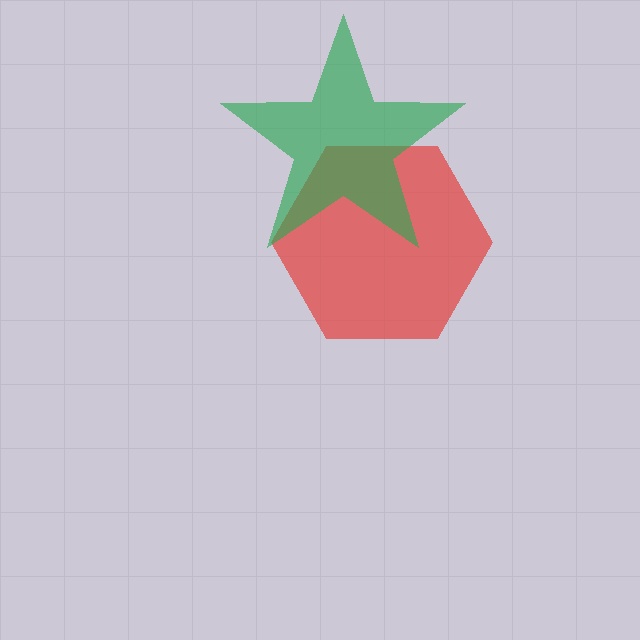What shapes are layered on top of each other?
The layered shapes are: a red hexagon, a green star.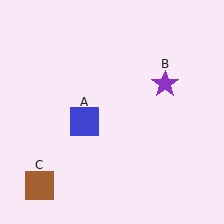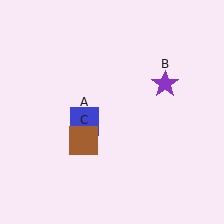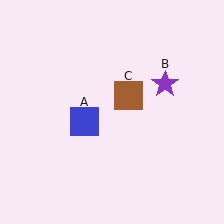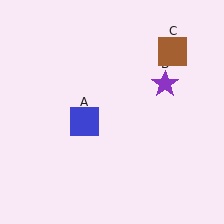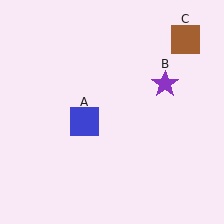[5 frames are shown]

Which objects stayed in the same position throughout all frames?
Blue square (object A) and purple star (object B) remained stationary.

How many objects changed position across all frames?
1 object changed position: brown square (object C).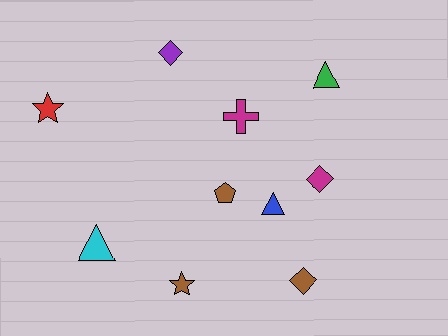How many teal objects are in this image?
There are no teal objects.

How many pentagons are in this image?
There is 1 pentagon.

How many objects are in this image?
There are 10 objects.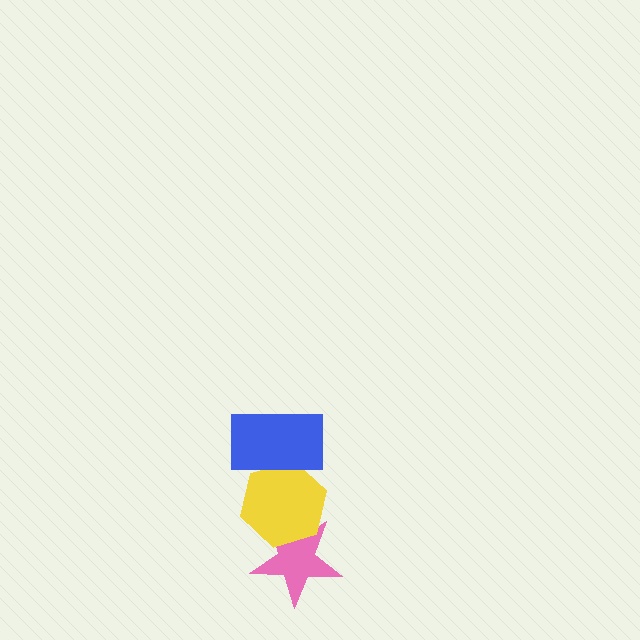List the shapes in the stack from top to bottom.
From top to bottom: the blue rectangle, the yellow hexagon, the pink star.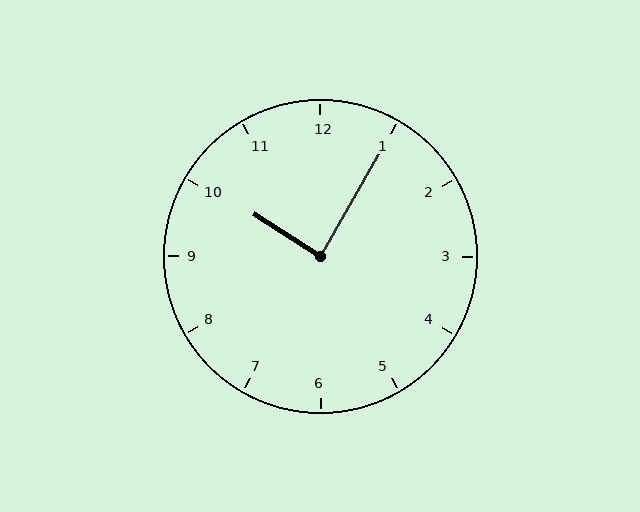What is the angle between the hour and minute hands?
Approximately 88 degrees.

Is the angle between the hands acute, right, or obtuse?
It is right.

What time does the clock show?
10:05.